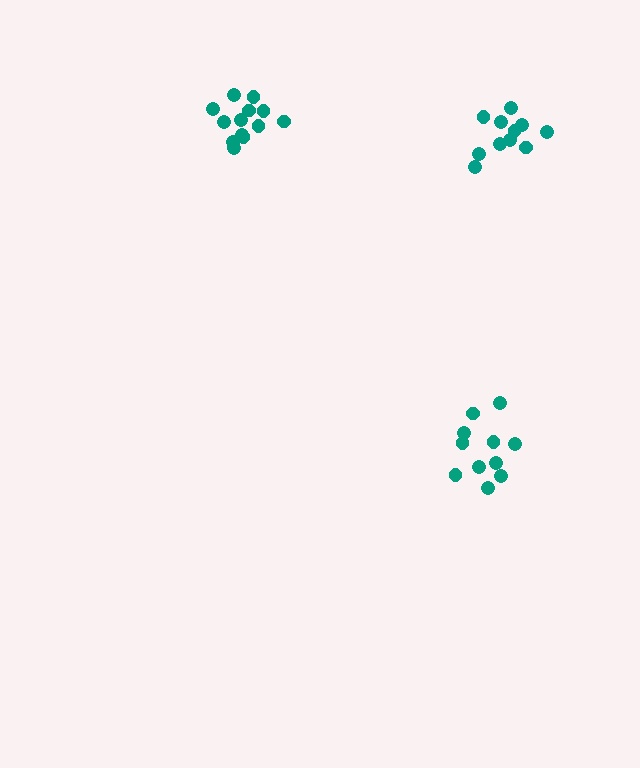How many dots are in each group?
Group 1: 11 dots, Group 2: 13 dots, Group 3: 11 dots (35 total).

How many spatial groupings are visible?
There are 3 spatial groupings.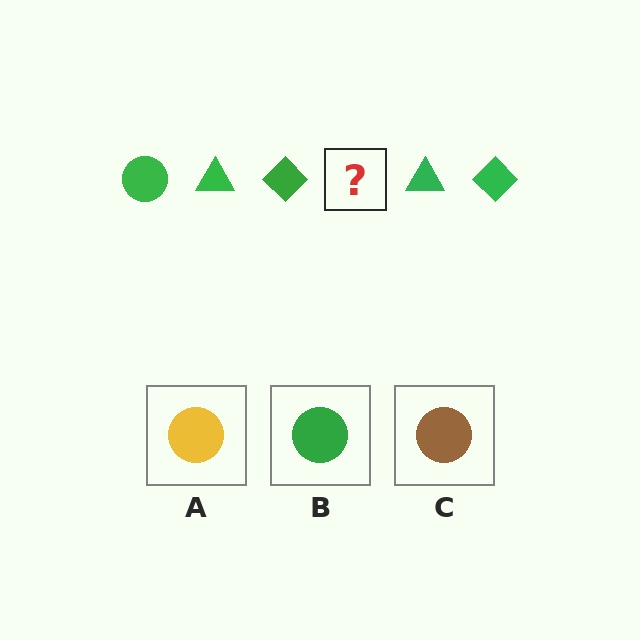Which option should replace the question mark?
Option B.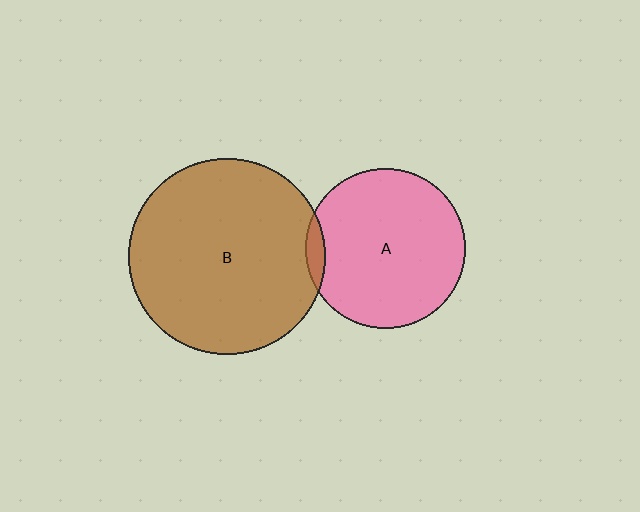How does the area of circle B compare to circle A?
Approximately 1.5 times.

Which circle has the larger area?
Circle B (brown).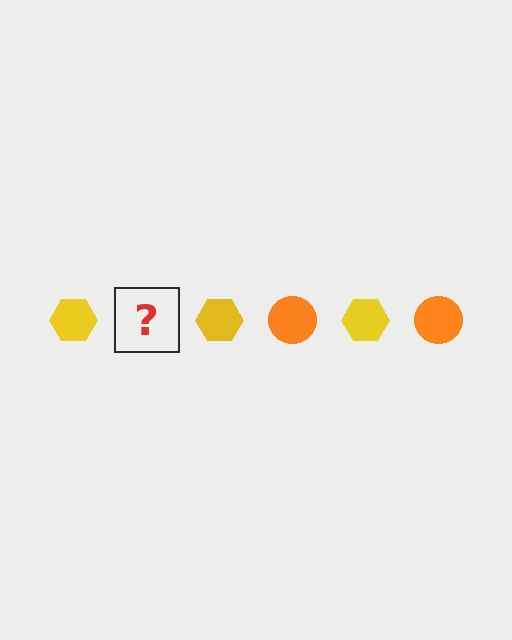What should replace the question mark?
The question mark should be replaced with an orange circle.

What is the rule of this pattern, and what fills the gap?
The rule is that the pattern alternates between yellow hexagon and orange circle. The gap should be filled with an orange circle.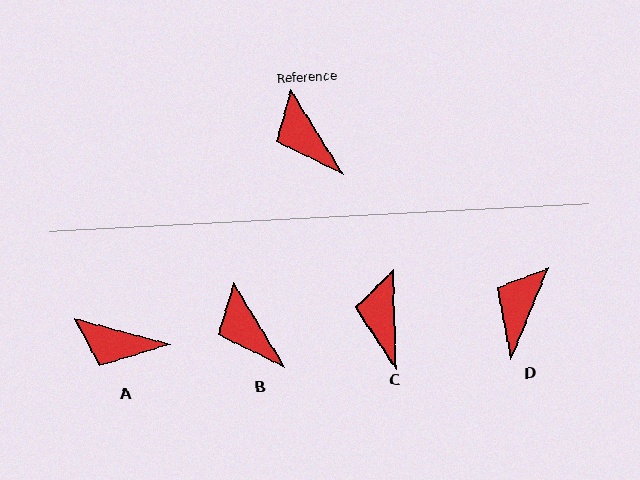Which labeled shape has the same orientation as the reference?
B.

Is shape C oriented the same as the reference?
No, it is off by about 30 degrees.